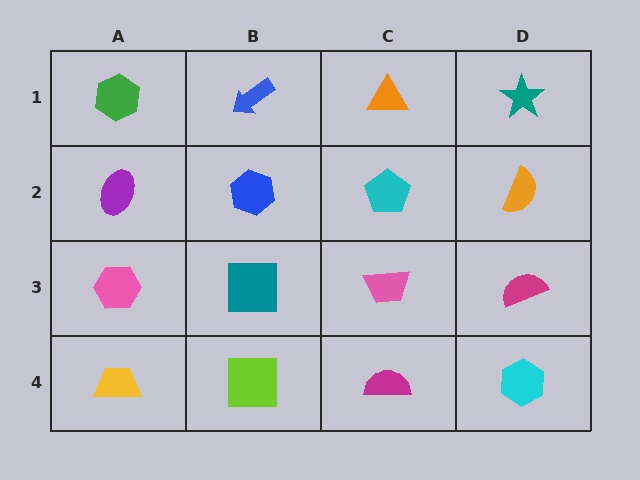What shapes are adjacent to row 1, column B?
A blue hexagon (row 2, column B), a green hexagon (row 1, column A), an orange triangle (row 1, column C).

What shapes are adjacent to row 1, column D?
An orange semicircle (row 2, column D), an orange triangle (row 1, column C).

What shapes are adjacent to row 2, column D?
A teal star (row 1, column D), a magenta semicircle (row 3, column D), a cyan pentagon (row 2, column C).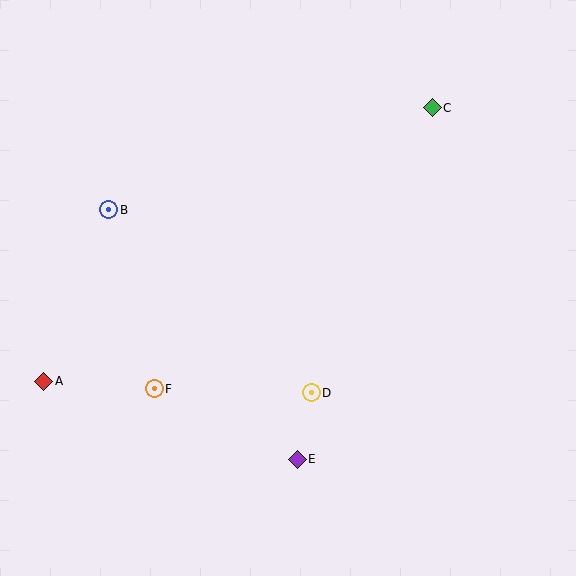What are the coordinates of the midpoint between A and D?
The midpoint between A and D is at (178, 387).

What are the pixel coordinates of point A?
Point A is at (44, 381).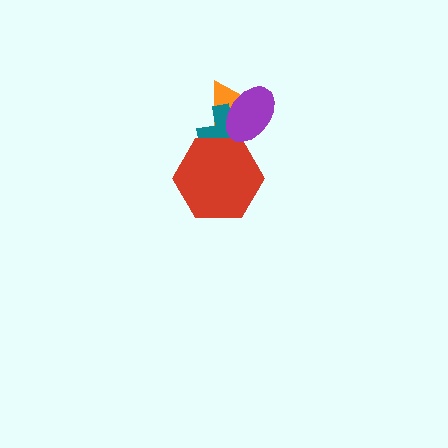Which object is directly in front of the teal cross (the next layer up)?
The red hexagon is directly in front of the teal cross.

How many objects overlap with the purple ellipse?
2 objects overlap with the purple ellipse.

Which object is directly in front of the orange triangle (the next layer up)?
The teal cross is directly in front of the orange triangle.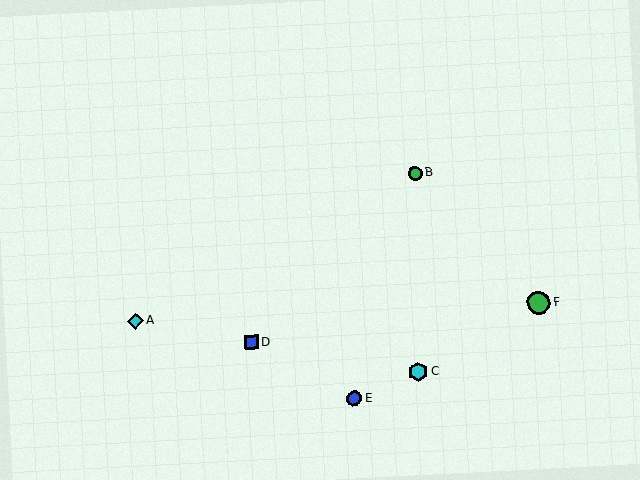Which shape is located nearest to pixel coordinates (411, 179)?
The green circle (labeled B) at (415, 173) is nearest to that location.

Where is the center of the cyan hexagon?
The center of the cyan hexagon is at (418, 372).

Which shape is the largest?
The green circle (labeled F) is the largest.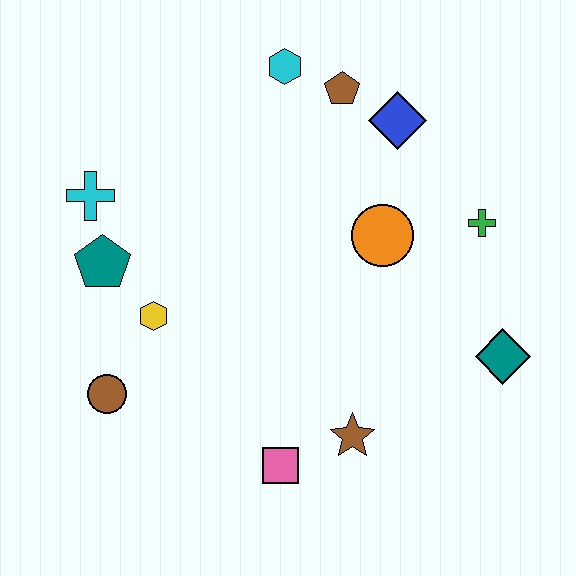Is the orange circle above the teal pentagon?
Yes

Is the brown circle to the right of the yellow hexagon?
No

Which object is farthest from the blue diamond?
The brown circle is farthest from the blue diamond.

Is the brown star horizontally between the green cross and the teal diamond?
No